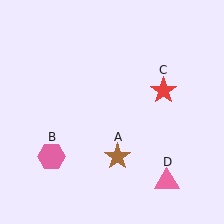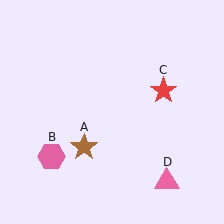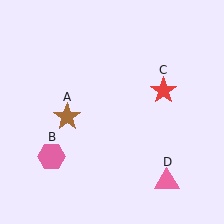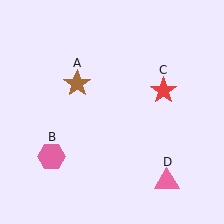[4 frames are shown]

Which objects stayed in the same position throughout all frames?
Pink hexagon (object B) and red star (object C) and pink triangle (object D) remained stationary.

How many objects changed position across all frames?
1 object changed position: brown star (object A).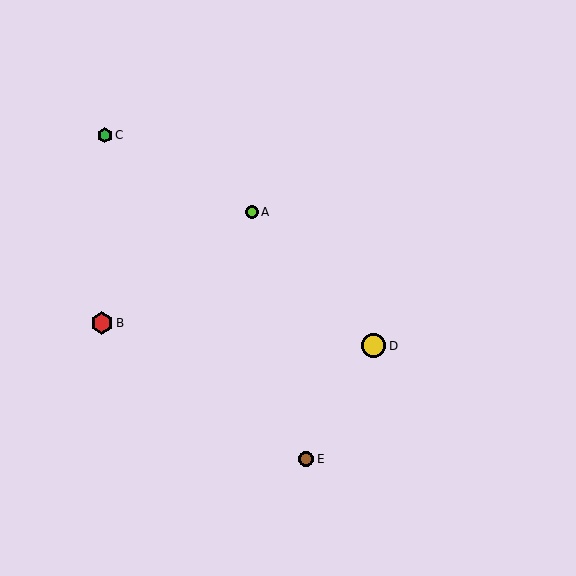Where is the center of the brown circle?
The center of the brown circle is at (306, 459).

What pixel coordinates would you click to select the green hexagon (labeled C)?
Click at (105, 135) to select the green hexagon C.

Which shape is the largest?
The yellow circle (labeled D) is the largest.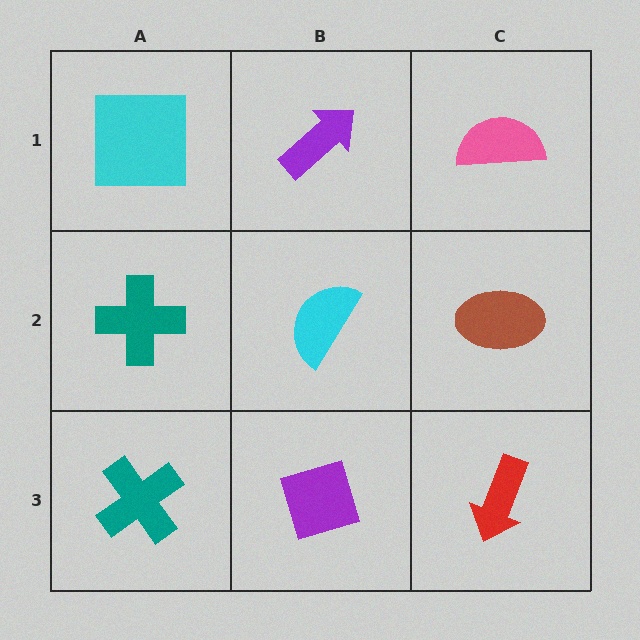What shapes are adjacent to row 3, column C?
A brown ellipse (row 2, column C), a purple diamond (row 3, column B).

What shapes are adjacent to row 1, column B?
A cyan semicircle (row 2, column B), a cyan square (row 1, column A), a pink semicircle (row 1, column C).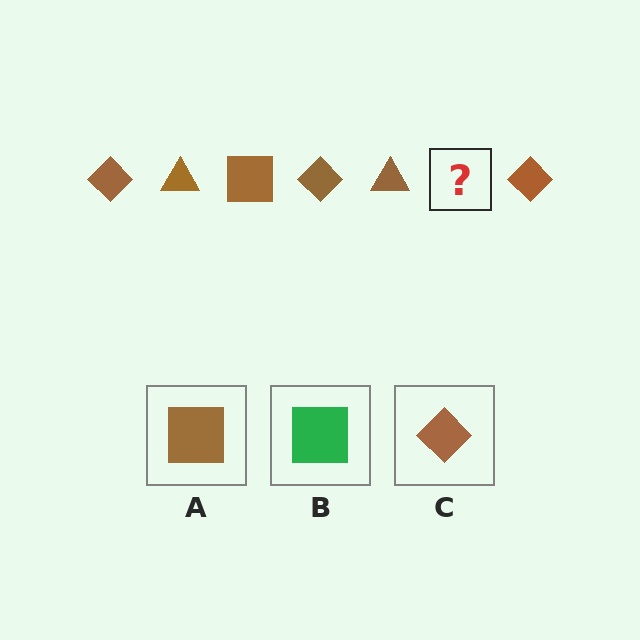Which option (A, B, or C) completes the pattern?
A.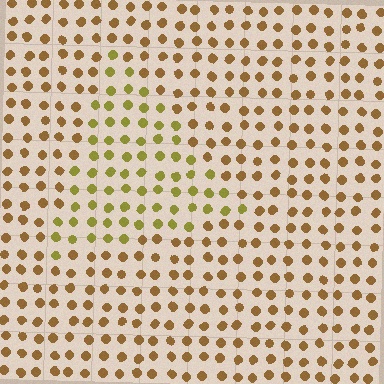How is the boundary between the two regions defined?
The boundary is defined purely by a slight shift in hue (about 29 degrees). Spacing, size, and orientation are identical on both sides.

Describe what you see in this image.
The image is filled with small brown elements in a uniform arrangement. A triangle-shaped region is visible where the elements are tinted to a slightly different hue, forming a subtle color boundary.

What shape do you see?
I see a triangle.